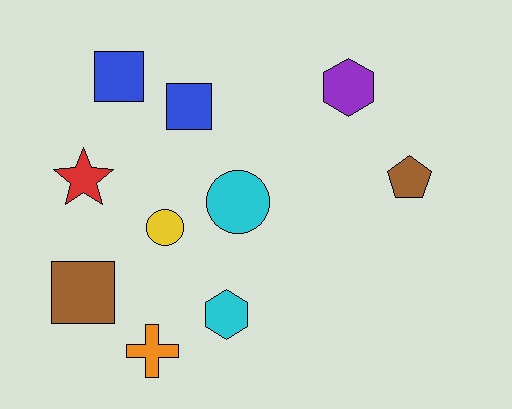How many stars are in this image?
There is 1 star.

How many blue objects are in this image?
There are 2 blue objects.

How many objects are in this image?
There are 10 objects.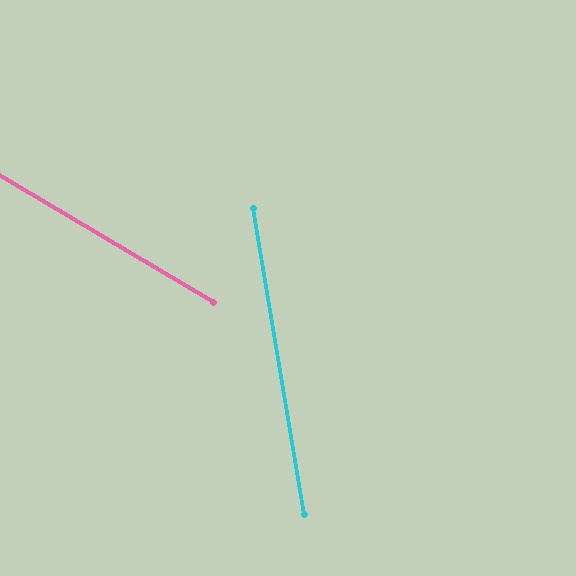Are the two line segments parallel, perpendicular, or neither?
Neither parallel nor perpendicular — they differ by about 50°.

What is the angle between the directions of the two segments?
Approximately 50 degrees.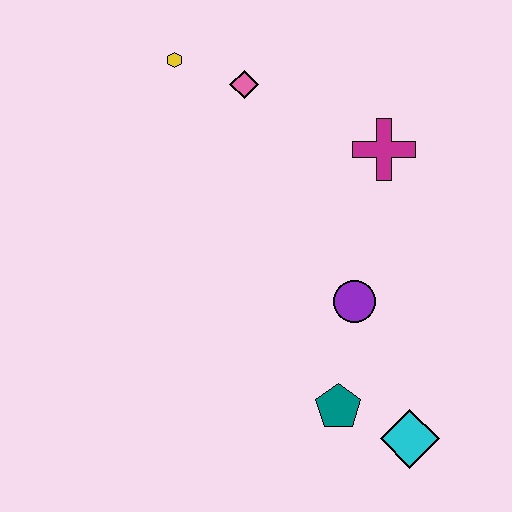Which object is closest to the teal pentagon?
The cyan diamond is closest to the teal pentagon.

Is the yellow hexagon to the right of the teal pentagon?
No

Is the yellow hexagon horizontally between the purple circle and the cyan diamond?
No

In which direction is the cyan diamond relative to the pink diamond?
The cyan diamond is below the pink diamond.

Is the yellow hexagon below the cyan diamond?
No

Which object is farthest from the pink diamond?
The cyan diamond is farthest from the pink diamond.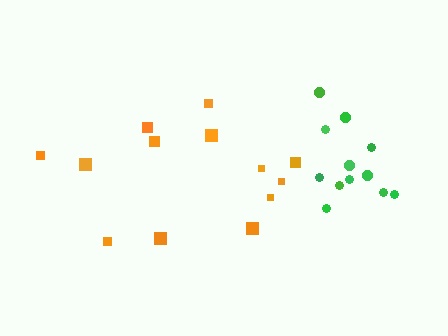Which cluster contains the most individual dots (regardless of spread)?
Orange (13).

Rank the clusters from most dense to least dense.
green, orange.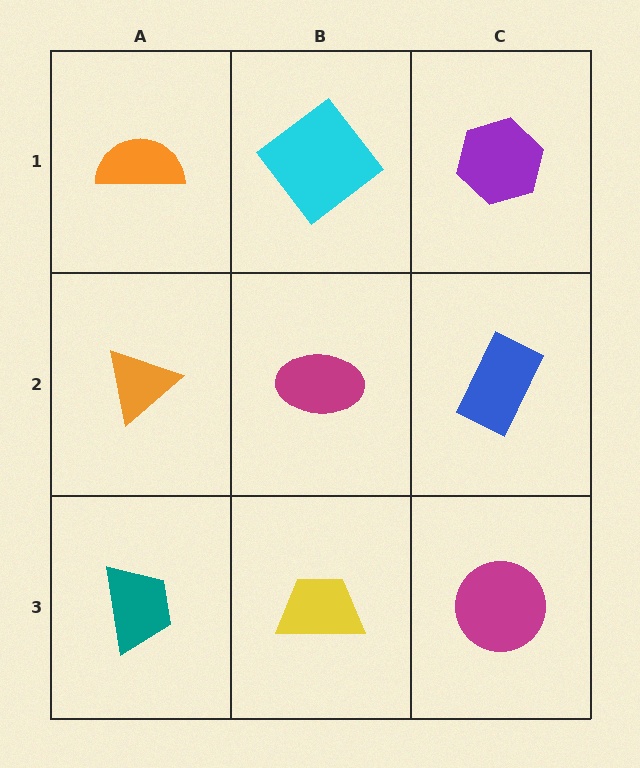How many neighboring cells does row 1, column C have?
2.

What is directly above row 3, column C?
A blue rectangle.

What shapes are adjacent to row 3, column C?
A blue rectangle (row 2, column C), a yellow trapezoid (row 3, column B).